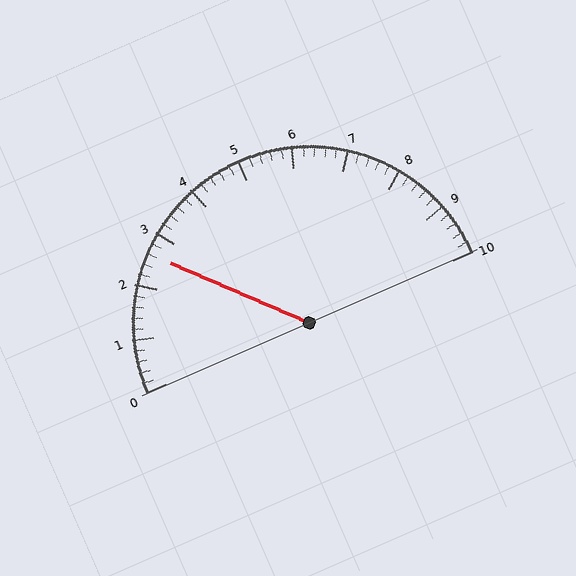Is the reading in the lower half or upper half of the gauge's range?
The reading is in the lower half of the range (0 to 10).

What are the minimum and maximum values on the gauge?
The gauge ranges from 0 to 10.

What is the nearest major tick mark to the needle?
The nearest major tick mark is 3.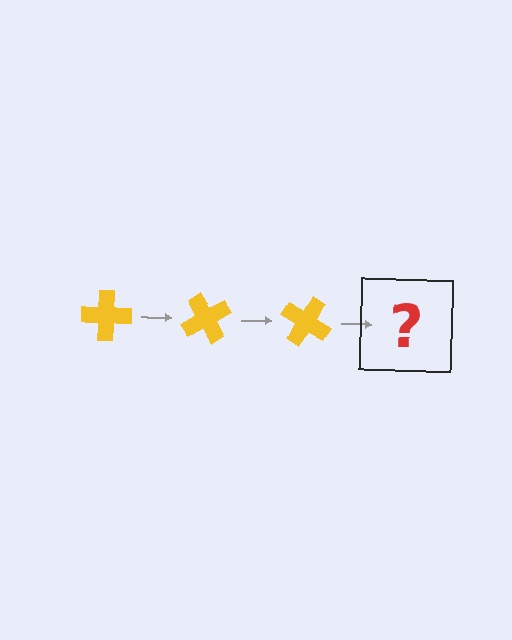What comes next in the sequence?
The next element should be a yellow cross rotated 180 degrees.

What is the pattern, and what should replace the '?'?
The pattern is that the cross rotates 60 degrees each step. The '?' should be a yellow cross rotated 180 degrees.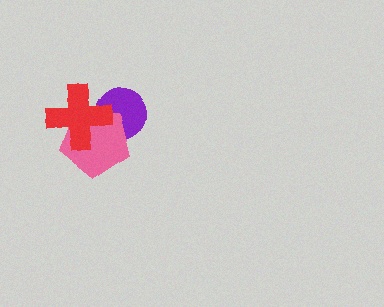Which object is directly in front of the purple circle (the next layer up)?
The pink pentagon is directly in front of the purple circle.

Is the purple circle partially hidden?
Yes, it is partially covered by another shape.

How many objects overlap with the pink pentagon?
2 objects overlap with the pink pentagon.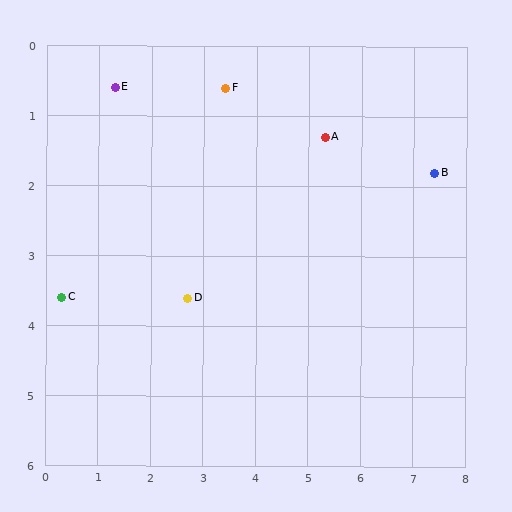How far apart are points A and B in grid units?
Points A and B are about 2.2 grid units apart.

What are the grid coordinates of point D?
Point D is at approximately (2.7, 3.6).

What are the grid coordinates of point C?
Point C is at approximately (0.3, 3.6).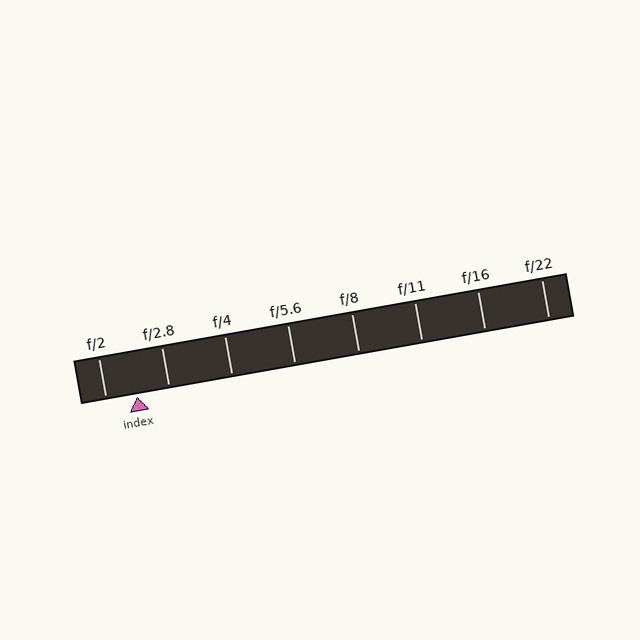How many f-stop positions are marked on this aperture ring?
There are 8 f-stop positions marked.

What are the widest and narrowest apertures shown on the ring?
The widest aperture shown is f/2 and the narrowest is f/22.